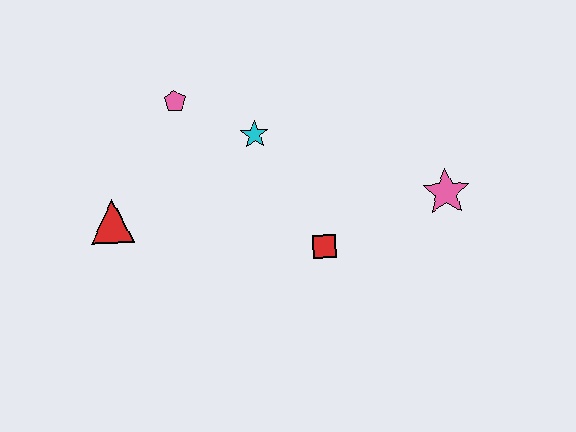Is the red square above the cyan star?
No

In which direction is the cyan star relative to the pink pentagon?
The cyan star is to the right of the pink pentagon.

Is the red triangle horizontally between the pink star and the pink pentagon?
No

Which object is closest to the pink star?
The red square is closest to the pink star.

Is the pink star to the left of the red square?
No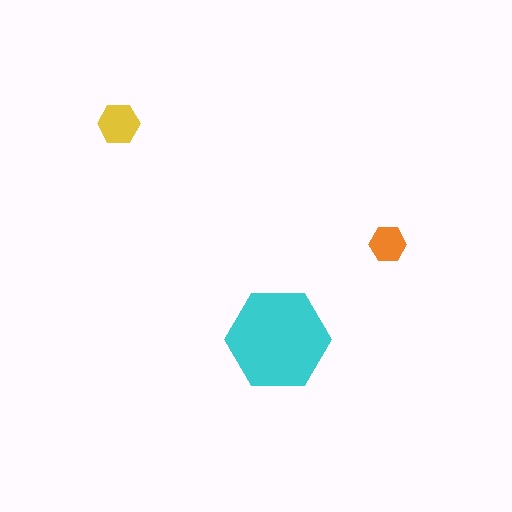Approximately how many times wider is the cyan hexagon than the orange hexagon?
About 3 times wider.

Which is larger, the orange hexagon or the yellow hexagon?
The yellow one.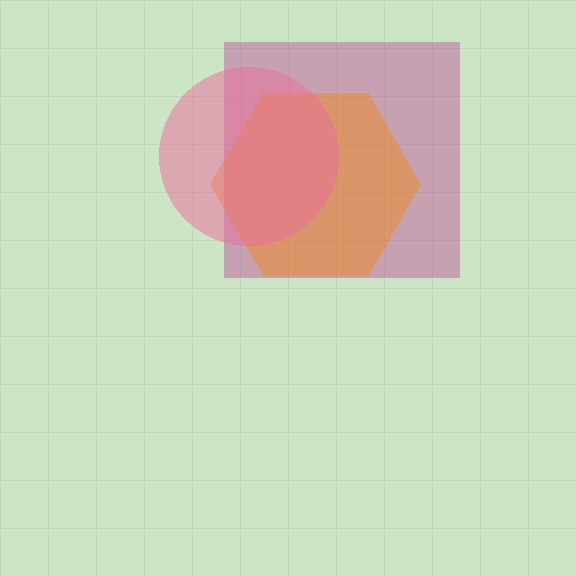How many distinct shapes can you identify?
There are 3 distinct shapes: a magenta square, an orange hexagon, a pink circle.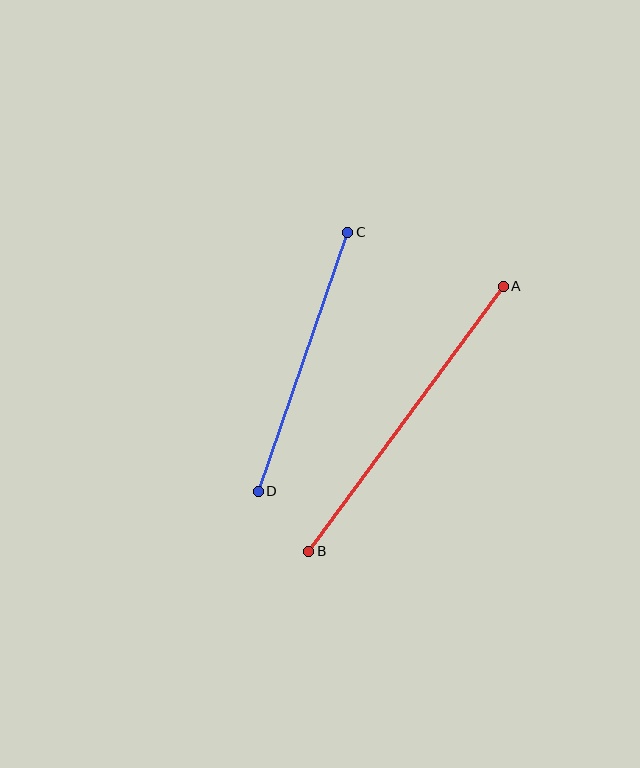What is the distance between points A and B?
The distance is approximately 329 pixels.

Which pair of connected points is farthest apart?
Points A and B are farthest apart.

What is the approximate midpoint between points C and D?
The midpoint is at approximately (303, 362) pixels.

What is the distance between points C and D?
The distance is approximately 274 pixels.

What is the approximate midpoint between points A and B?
The midpoint is at approximately (406, 419) pixels.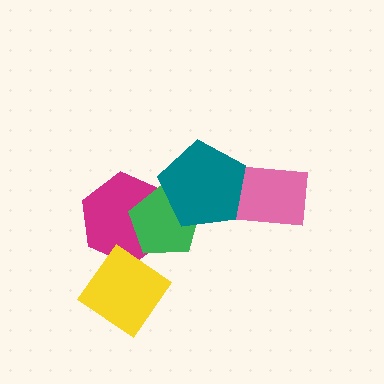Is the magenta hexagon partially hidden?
Yes, it is partially covered by another shape.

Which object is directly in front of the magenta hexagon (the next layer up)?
The yellow diamond is directly in front of the magenta hexagon.